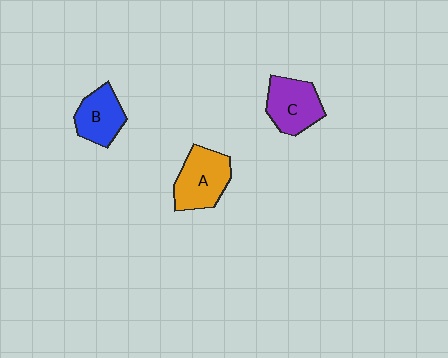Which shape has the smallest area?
Shape B (blue).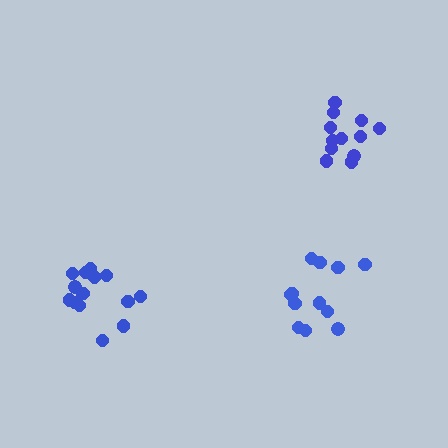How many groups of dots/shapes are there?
There are 3 groups.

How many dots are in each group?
Group 1: 12 dots, Group 2: 14 dots, Group 3: 12 dots (38 total).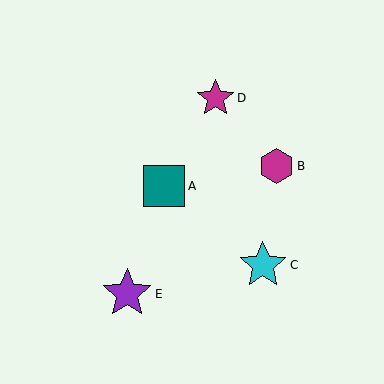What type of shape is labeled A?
Shape A is a teal square.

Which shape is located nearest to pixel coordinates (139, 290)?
The purple star (labeled E) at (127, 294) is nearest to that location.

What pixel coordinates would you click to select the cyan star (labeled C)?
Click at (263, 265) to select the cyan star C.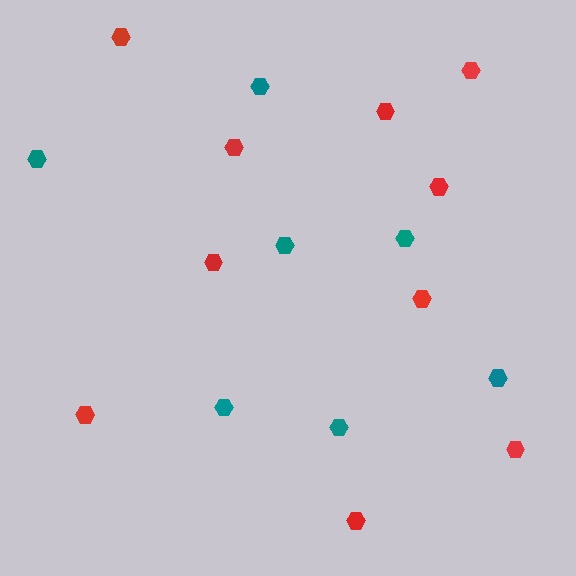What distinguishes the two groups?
There are 2 groups: one group of red hexagons (10) and one group of teal hexagons (7).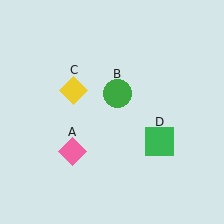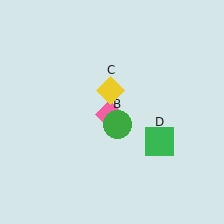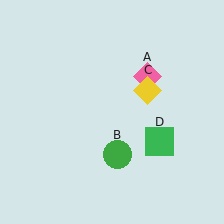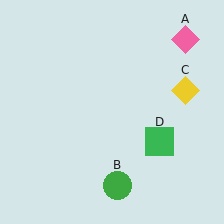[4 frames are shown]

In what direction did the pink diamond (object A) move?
The pink diamond (object A) moved up and to the right.